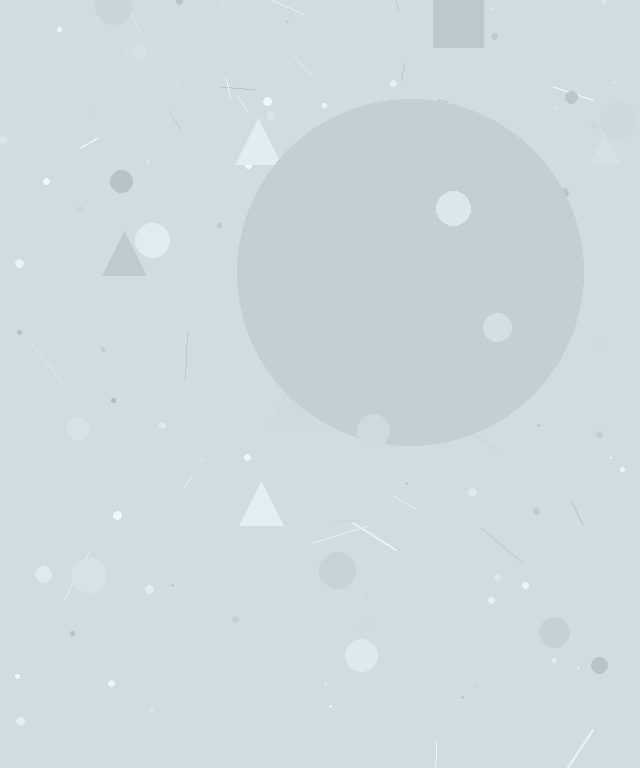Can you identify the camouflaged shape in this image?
The camouflaged shape is a circle.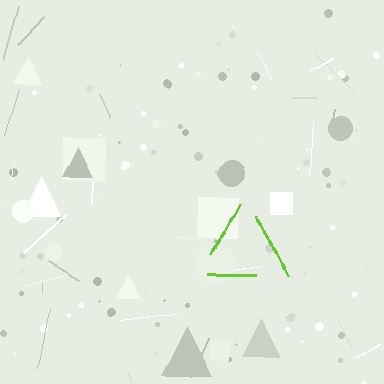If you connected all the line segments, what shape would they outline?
They would outline a triangle.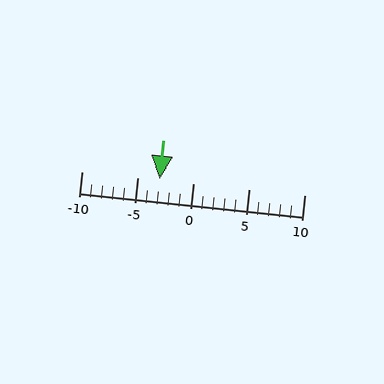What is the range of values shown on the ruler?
The ruler shows values from -10 to 10.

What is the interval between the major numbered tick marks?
The major tick marks are spaced 5 units apart.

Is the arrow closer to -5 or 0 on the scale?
The arrow is closer to -5.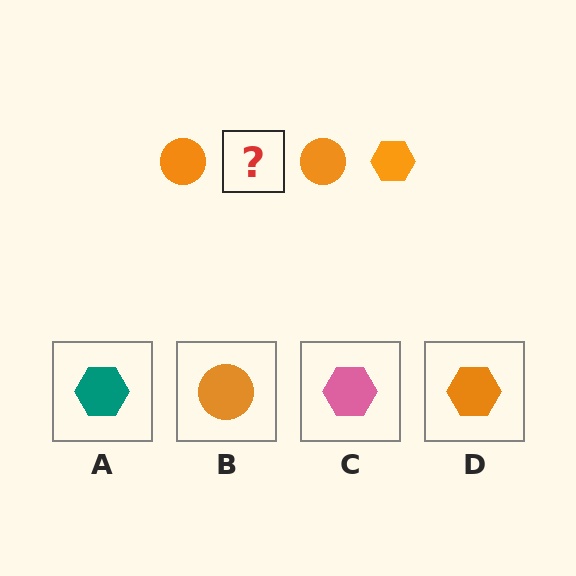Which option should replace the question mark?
Option D.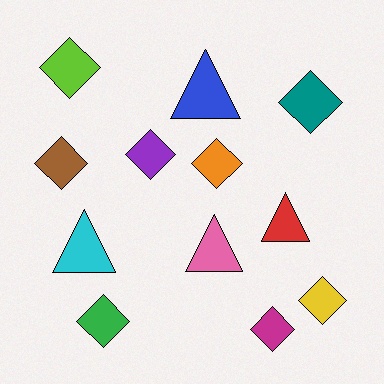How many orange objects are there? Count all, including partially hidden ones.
There is 1 orange object.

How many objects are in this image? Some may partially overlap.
There are 12 objects.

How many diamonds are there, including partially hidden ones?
There are 8 diamonds.